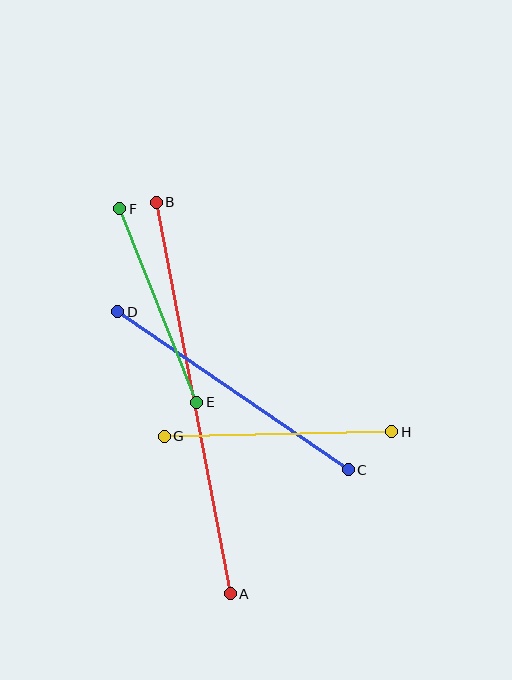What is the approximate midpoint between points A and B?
The midpoint is at approximately (193, 398) pixels.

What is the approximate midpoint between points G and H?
The midpoint is at approximately (278, 434) pixels.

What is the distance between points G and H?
The distance is approximately 228 pixels.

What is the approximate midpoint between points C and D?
The midpoint is at approximately (233, 391) pixels.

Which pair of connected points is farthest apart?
Points A and B are farthest apart.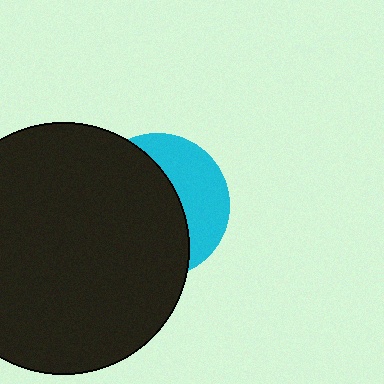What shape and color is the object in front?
The object in front is a black circle.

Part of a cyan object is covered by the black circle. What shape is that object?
It is a circle.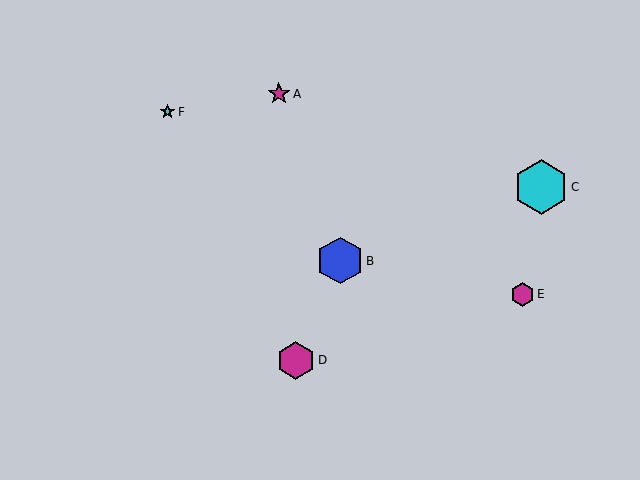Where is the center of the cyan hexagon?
The center of the cyan hexagon is at (541, 187).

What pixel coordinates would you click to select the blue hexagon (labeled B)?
Click at (340, 261) to select the blue hexagon B.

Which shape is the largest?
The cyan hexagon (labeled C) is the largest.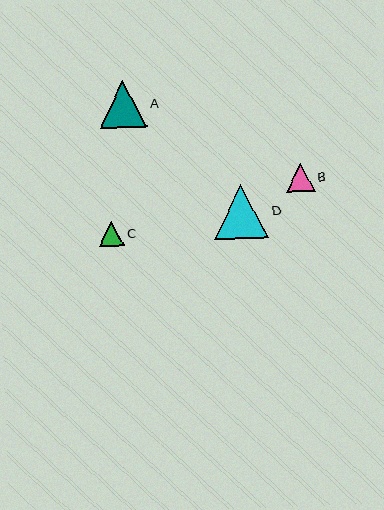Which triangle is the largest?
Triangle D is the largest with a size of approximately 55 pixels.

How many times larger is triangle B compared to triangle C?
Triangle B is approximately 1.1 times the size of triangle C.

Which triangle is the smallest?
Triangle C is the smallest with a size of approximately 25 pixels.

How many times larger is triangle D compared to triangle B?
Triangle D is approximately 1.9 times the size of triangle B.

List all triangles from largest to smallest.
From largest to smallest: D, A, B, C.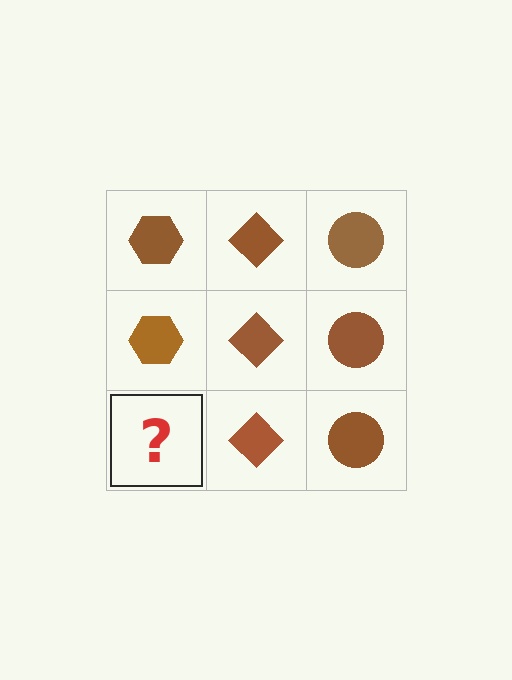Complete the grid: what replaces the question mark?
The question mark should be replaced with a brown hexagon.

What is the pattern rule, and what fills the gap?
The rule is that each column has a consistent shape. The gap should be filled with a brown hexagon.